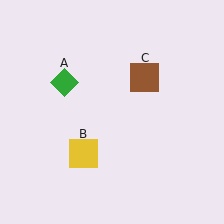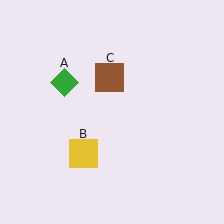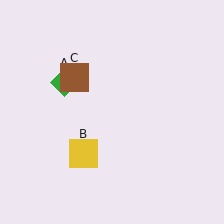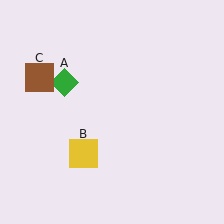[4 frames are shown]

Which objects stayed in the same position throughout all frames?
Green diamond (object A) and yellow square (object B) remained stationary.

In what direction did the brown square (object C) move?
The brown square (object C) moved left.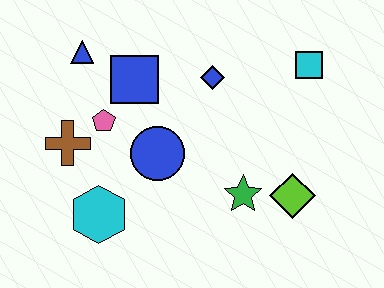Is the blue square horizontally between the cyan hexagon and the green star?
Yes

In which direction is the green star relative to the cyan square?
The green star is below the cyan square.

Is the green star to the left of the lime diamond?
Yes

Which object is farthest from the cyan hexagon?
The cyan square is farthest from the cyan hexagon.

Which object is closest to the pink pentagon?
The brown cross is closest to the pink pentagon.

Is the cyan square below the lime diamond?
No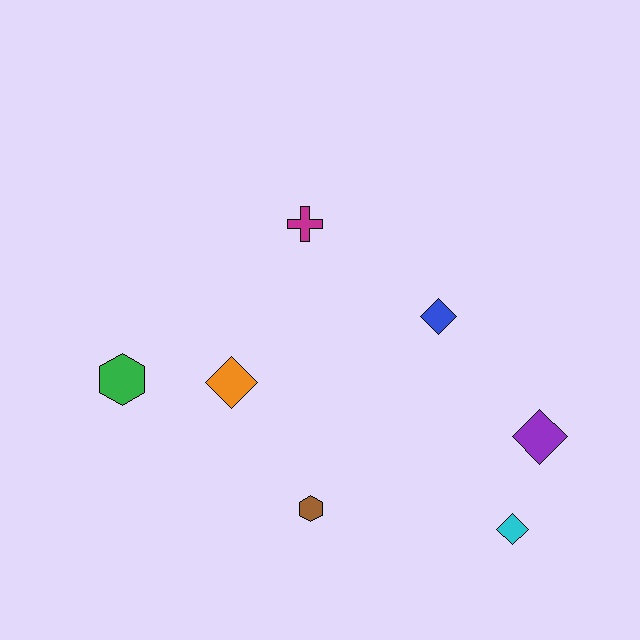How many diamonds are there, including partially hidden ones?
There are 4 diamonds.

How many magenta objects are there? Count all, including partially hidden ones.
There is 1 magenta object.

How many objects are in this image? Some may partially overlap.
There are 7 objects.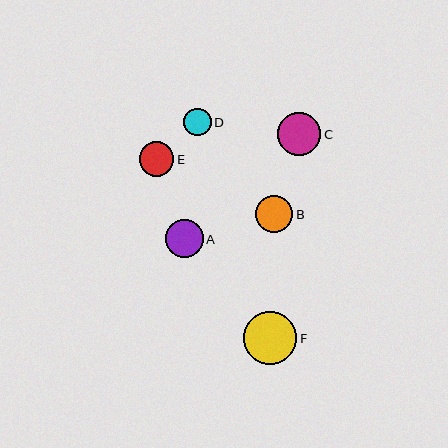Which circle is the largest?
Circle F is the largest with a size of approximately 54 pixels.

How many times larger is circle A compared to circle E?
Circle A is approximately 1.1 times the size of circle E.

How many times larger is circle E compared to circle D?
Circle E is approximately 1.3 times the size of circle D.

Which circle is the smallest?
Circle D is the smallest with a size of approximately 27 pixels.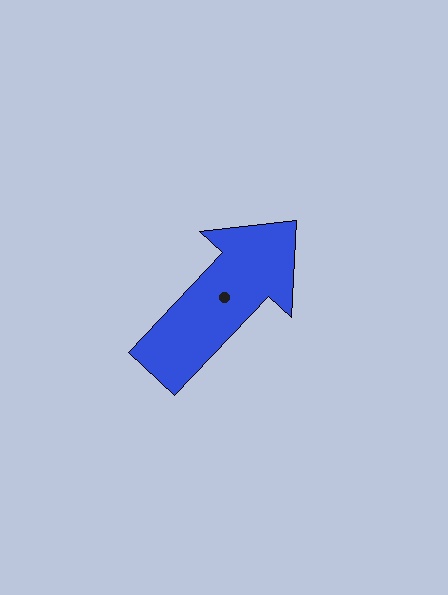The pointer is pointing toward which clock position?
Roughly 1 o'clock.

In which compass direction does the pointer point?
Northeast.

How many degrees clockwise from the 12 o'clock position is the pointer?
Approximately 43 degrees.